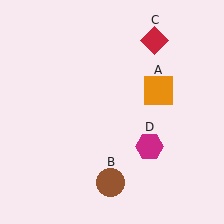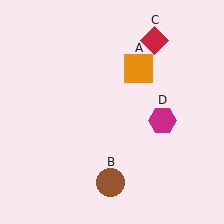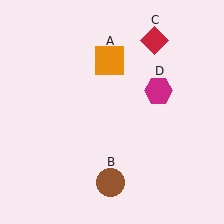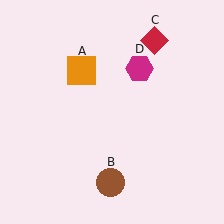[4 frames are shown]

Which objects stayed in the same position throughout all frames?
Brown circle (object B) and red diamond (object C) remained stationary.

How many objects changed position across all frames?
2 objects changed position: orange square (object A), magenta hexagon (object D).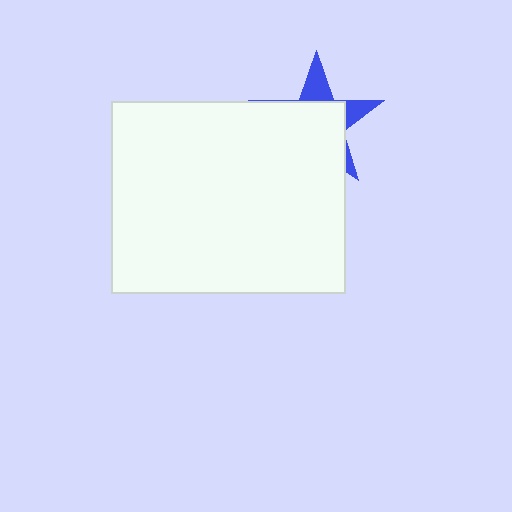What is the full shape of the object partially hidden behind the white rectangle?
The partially hidden object is a blue star.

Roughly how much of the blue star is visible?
A small part of it is visible (roughly 31%).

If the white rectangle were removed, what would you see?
You would see the complete blue star.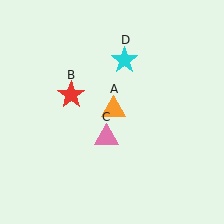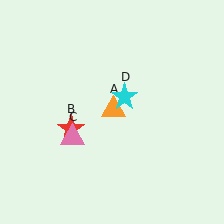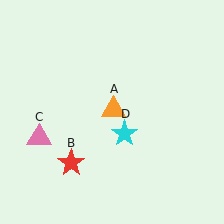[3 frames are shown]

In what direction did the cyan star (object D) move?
The cyan star (object D) moved down.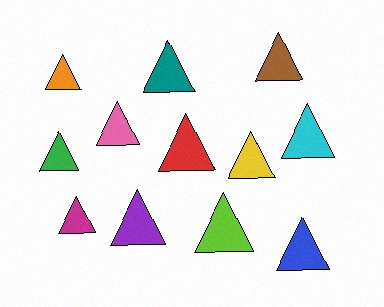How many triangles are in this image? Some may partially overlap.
There are 12 triangles.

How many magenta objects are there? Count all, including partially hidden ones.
There is 1 magenta object.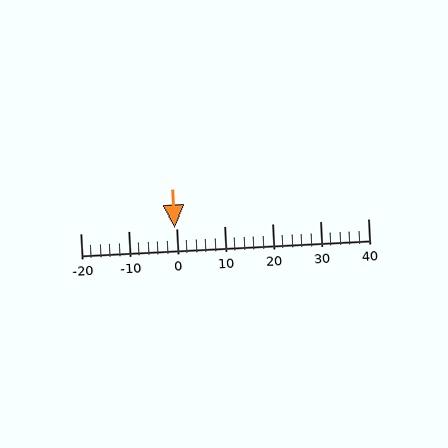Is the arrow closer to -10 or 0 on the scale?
The arrow is closer to 0.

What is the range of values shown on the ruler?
The ruler shows values from -20 to 40.